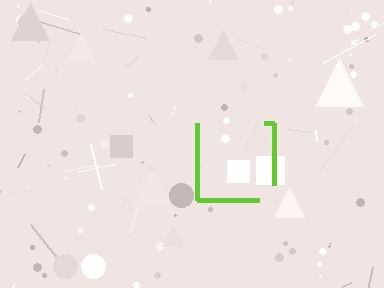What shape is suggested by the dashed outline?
The dashed outline suggests a square.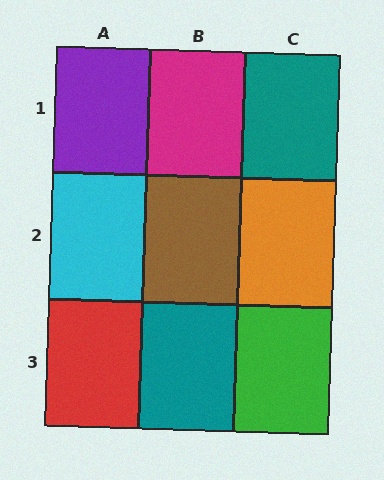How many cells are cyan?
1 cell is cyan.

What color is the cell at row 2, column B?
Brown.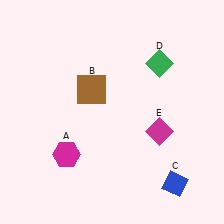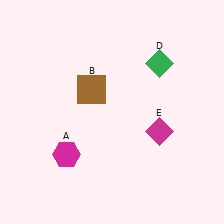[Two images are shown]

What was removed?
The blue diamond (C) was removed in Image 2.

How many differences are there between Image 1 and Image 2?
There is 1 difference between the two images.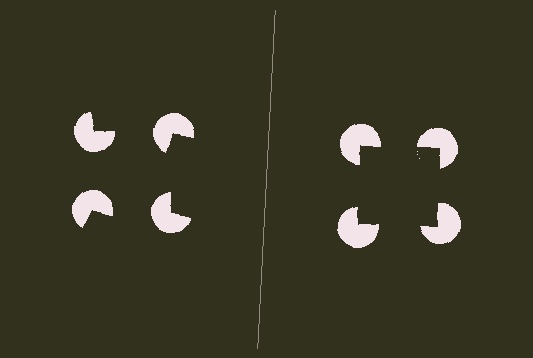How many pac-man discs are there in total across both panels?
8 — 4 on each side.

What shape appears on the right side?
An illusory square.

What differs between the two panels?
The pac-man discs are positioned identically on both sides; only the wedge orientations differ. On the right they align to a square; on the left they are misaligned.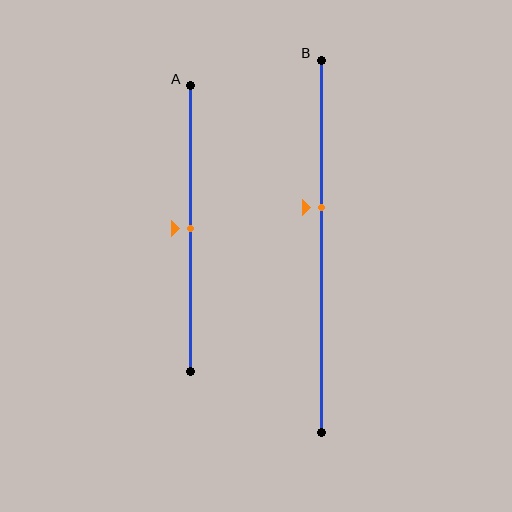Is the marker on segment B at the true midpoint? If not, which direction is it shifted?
No, the marker on segment B is shifted upward by about 10% of the segment length.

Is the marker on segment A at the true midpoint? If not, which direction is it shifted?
Yes, the marker on segment A is at the true midpoint.